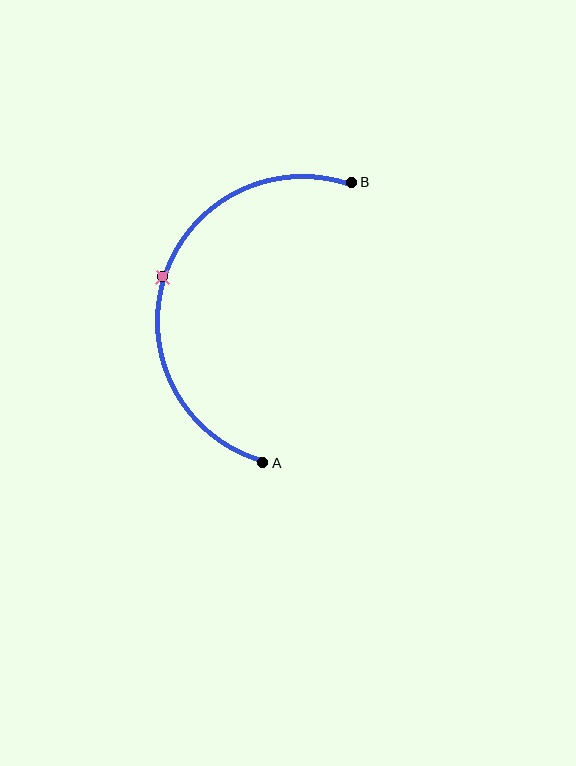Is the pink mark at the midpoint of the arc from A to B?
Yes. The pink mark lies on the arc at equal arc-length from both A and B — it is the arc midpoint.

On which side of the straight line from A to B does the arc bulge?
The arc bulges to the left of the straight line connecting A and B.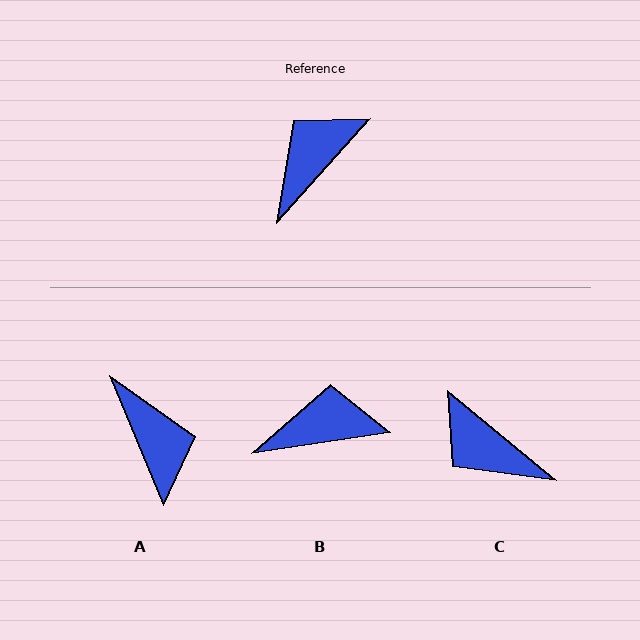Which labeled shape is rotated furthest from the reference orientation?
A, about 116 degrees away.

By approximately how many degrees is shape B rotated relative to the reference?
Approximately 40 degrees clockwise.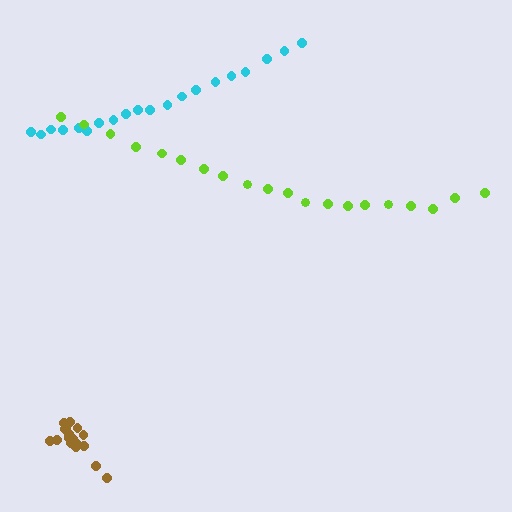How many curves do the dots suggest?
There are 3 distinct paths.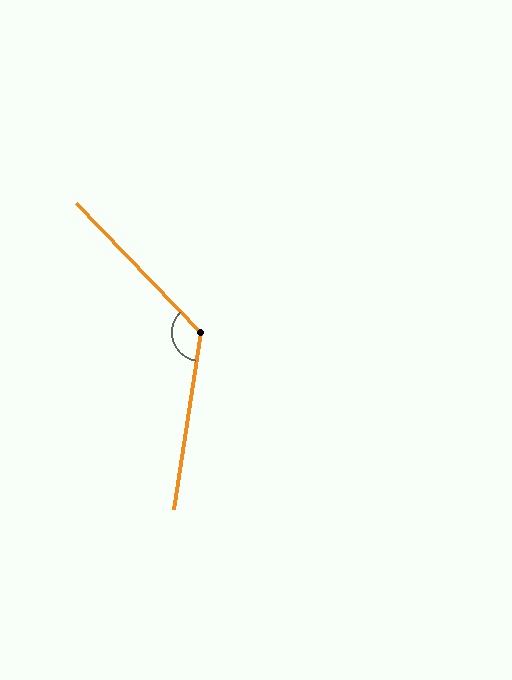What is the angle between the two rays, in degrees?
Approximately 127 degrees.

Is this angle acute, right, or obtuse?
It is obtuse.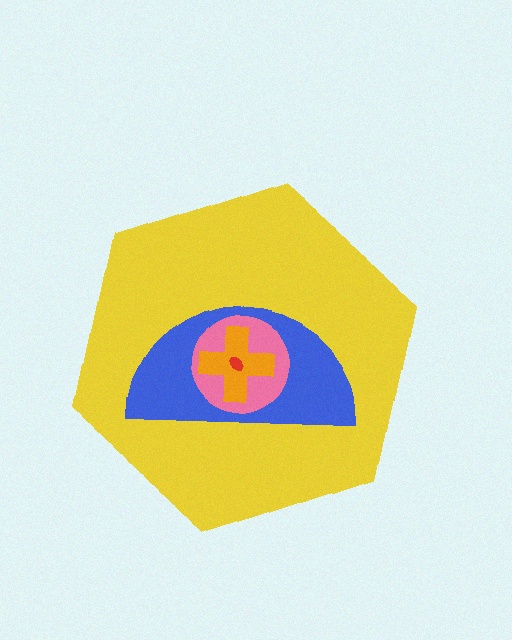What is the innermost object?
The red ellipse.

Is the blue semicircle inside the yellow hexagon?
Yes.